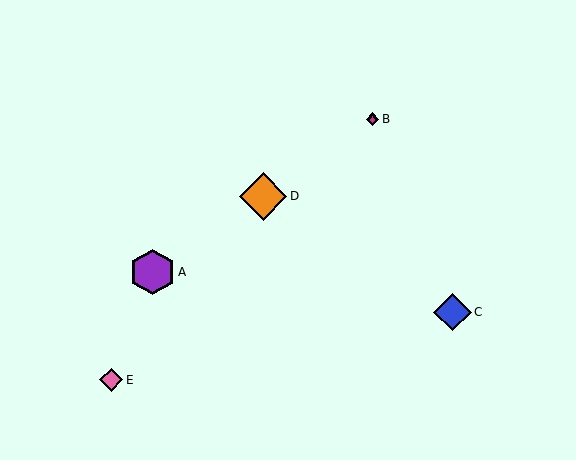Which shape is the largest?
The orange diamond (labeled D) is the largest.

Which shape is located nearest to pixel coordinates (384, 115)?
The magenta diamond (labeled B) at (372, 119) is nearest to that location.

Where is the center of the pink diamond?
The center of the pink diamond is at (111, 380).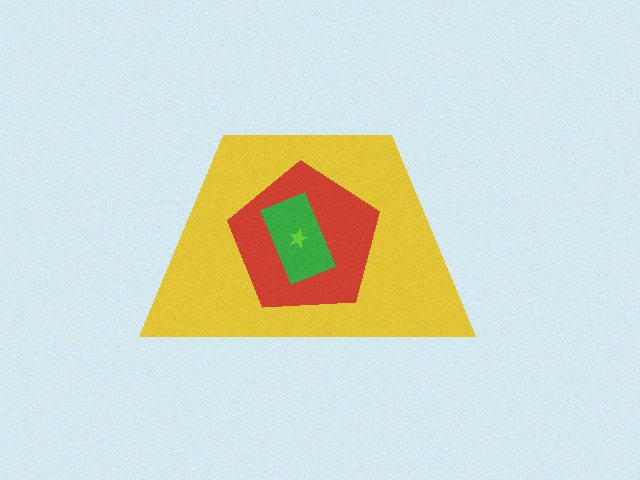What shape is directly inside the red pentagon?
The green rectangle.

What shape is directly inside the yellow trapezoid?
The red pentagon.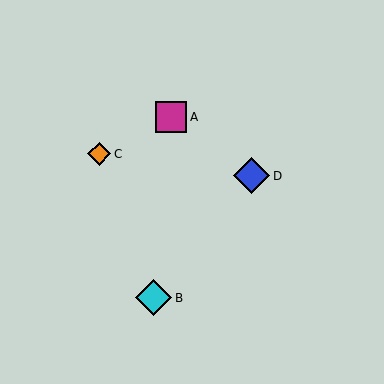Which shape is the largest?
The blue diamond (labeled D) is the largest.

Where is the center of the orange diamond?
The center of the orange diamond is at (99, 154).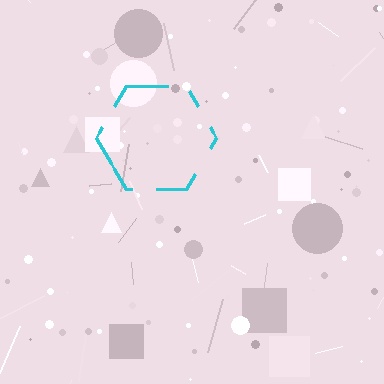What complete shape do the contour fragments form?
The contour fragments form a hexagon.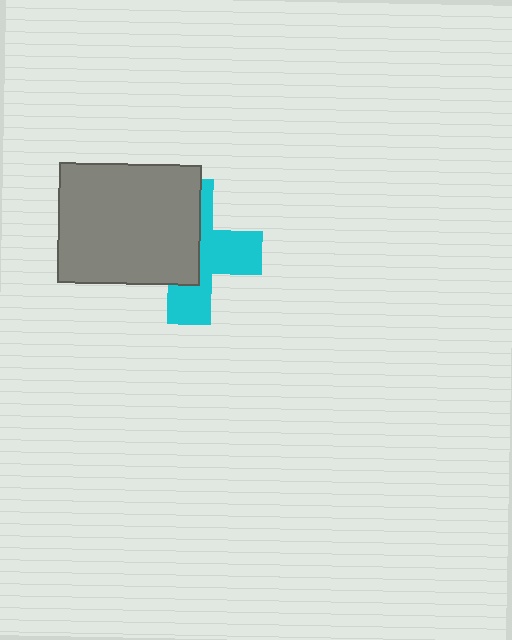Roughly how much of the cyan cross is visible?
About half of it is visible (roughly 47%).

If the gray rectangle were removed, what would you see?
You would see the complete cyan cross.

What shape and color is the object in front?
The object in front is a gray rectangle.